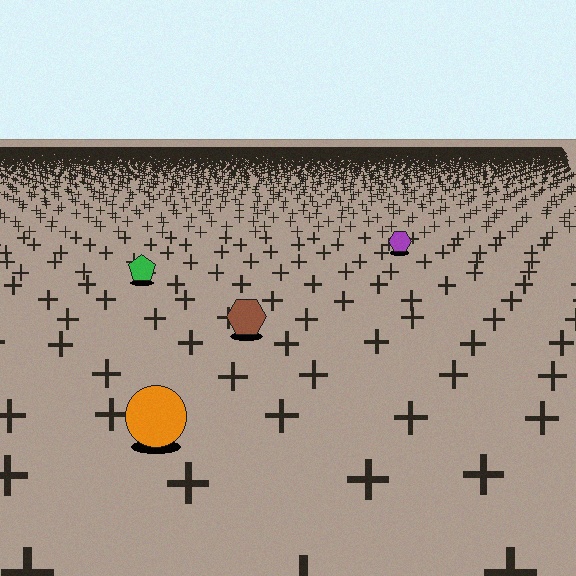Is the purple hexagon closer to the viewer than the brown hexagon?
No. The brown hexagon is closer — you can tell from the texture gradient: the ground texture is coarser near it.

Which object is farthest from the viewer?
The purple hexagon is farthest from the viewer. It appears smaller and the ground texture around it is denser.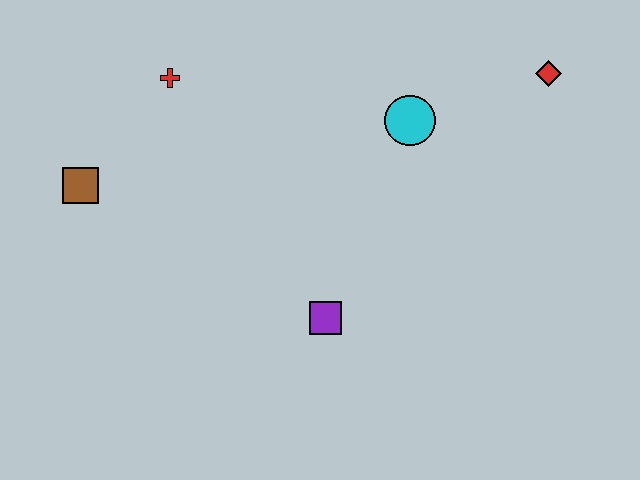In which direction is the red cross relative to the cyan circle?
The red cross is to the left of the cyan circle.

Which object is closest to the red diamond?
The cyan circle is closest to the red diamond.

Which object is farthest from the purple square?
The red diamond is farthest from the purple square.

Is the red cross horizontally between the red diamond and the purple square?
No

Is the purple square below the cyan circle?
Yes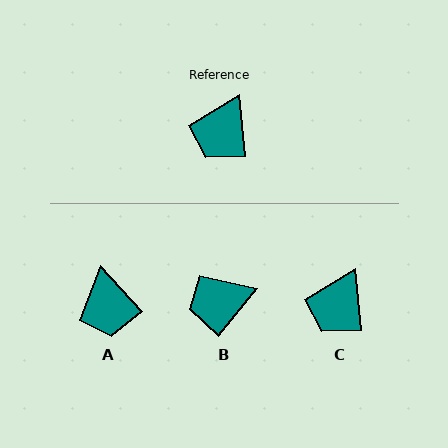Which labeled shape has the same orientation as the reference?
C.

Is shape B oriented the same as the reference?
No, it is off by about 44 degrees.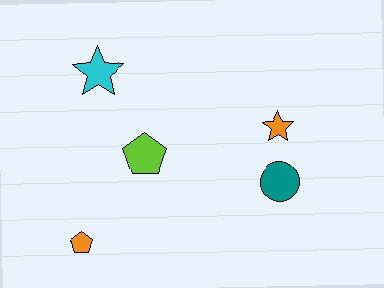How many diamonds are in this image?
There are no diamonds.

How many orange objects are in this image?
There are 2 orange objects.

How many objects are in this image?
There are 5 objects.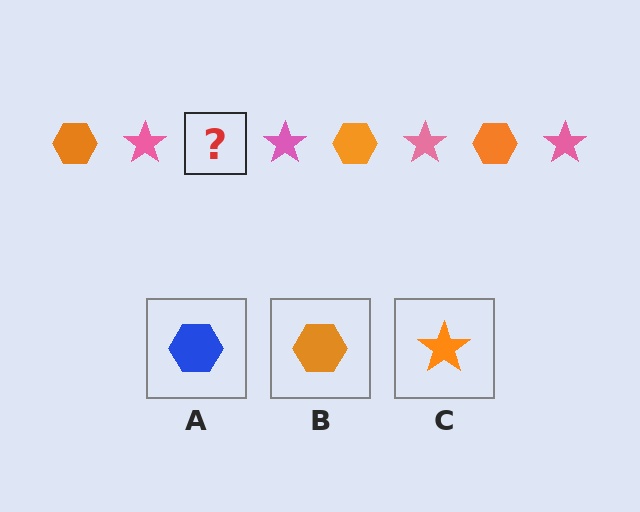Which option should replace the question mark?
Option B.